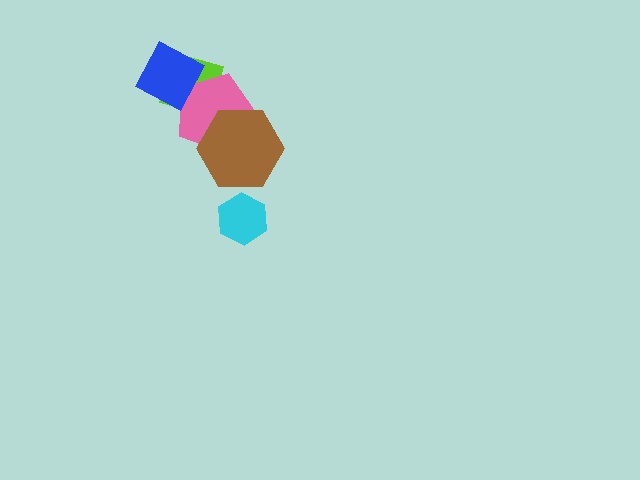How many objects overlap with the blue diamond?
2 objects overlap with the blue diamond.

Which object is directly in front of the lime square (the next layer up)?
The pink pentagon is directly in front of the lime square.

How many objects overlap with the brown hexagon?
1 object overlaps with the brown hexagon.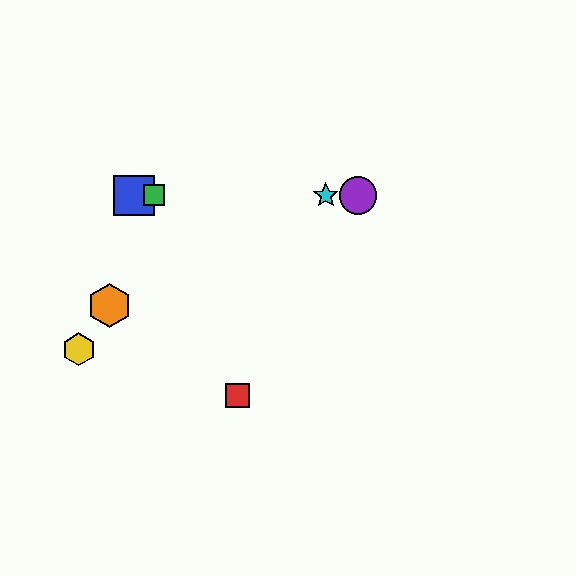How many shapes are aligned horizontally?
4 shapes (the blue square, the green square, the purple circle, the cyan star) are aligned horizontally.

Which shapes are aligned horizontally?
The blue square, the green square, the purple circle, the cyan star are aligned horizontally.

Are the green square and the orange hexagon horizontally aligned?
No, the green square is at y≈195 and the orange hexagon is at y≈306.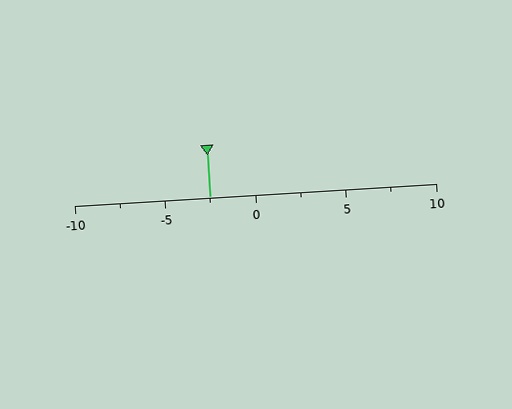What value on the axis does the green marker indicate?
The marker indicates approximately -2.5.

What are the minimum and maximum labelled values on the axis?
The axis runs from -10 to 10.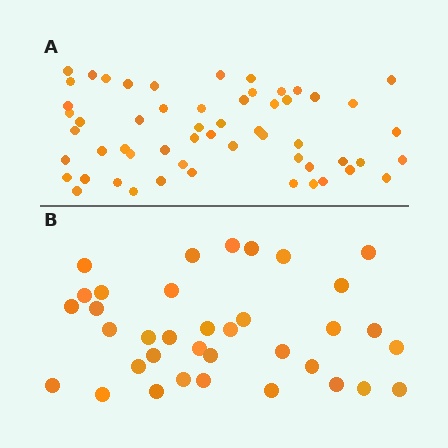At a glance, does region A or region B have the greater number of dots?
Region A (the top region) has more dots.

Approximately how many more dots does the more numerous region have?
Region A has approximately 20 more dots than region B.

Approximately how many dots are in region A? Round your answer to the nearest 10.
About 60 dots. (The exact count is 56, which rounds to 60.)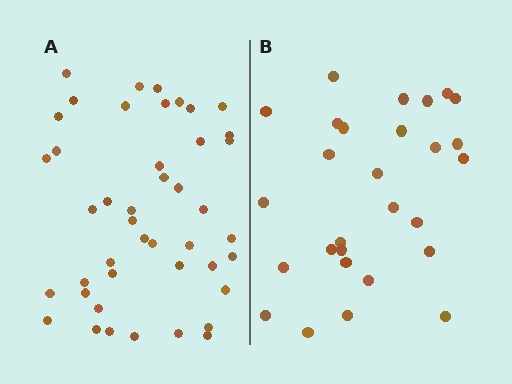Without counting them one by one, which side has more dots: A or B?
Region A (the left region) has more dots.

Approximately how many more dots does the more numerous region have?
Region A has approximately 15 more dots than region B.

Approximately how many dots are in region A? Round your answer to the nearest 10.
About 40 dots. (The exact count is 44, which rounds to 40.)